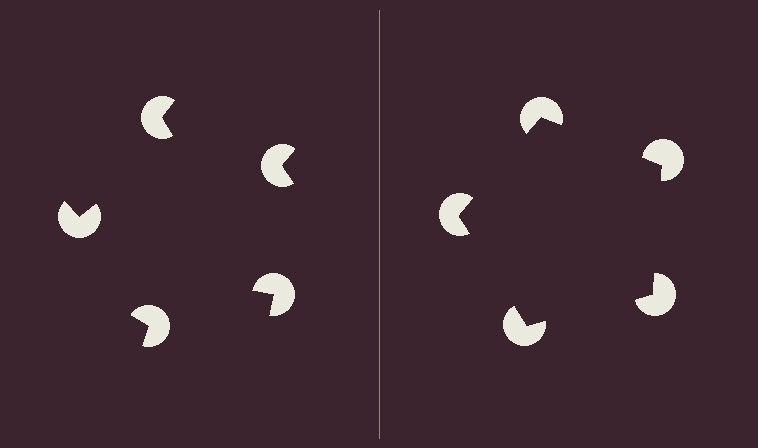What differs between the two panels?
The pac-man discs are positioned identically on both sides; only the wedge orientations differ. On the right they align to a pentagon; on the left they are misaligned.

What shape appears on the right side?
An illusory pentagon.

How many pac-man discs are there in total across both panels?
10 — 5 on each side.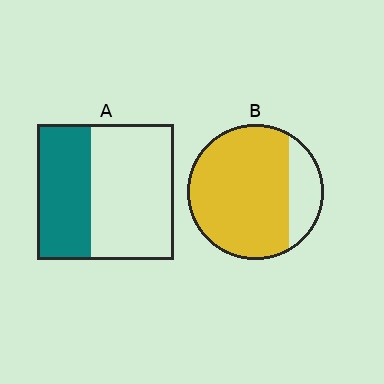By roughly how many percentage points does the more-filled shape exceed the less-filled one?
By roughly 40 percentage points (B over A).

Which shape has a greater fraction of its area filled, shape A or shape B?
Shape B.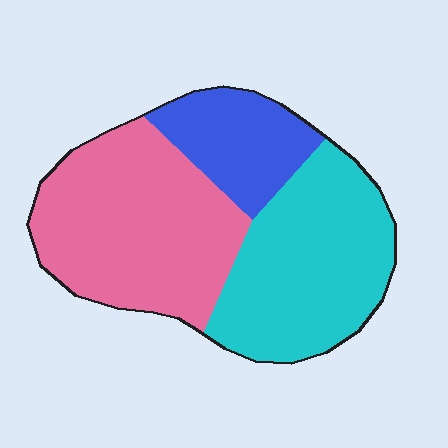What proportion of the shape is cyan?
Cyan takes up about three eighths (3/8) of the shape.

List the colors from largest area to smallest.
From largest to smallest: pink, cyan, blue.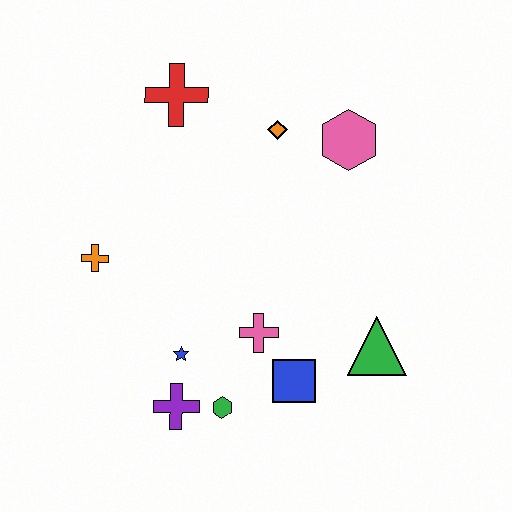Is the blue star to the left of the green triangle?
Yes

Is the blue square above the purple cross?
Yes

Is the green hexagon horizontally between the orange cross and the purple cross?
No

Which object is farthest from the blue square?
The red cross is farthest from the blue square.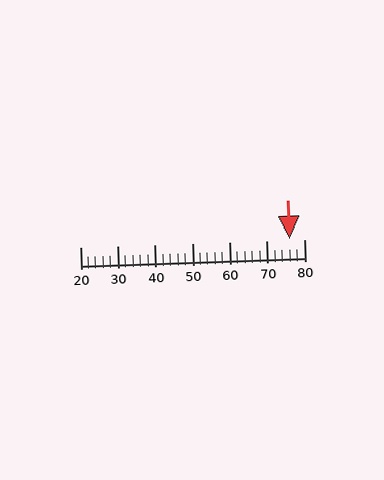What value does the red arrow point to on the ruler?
The red arrow points to approximately 76.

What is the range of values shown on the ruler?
The ruler shows values from 20 to 80.